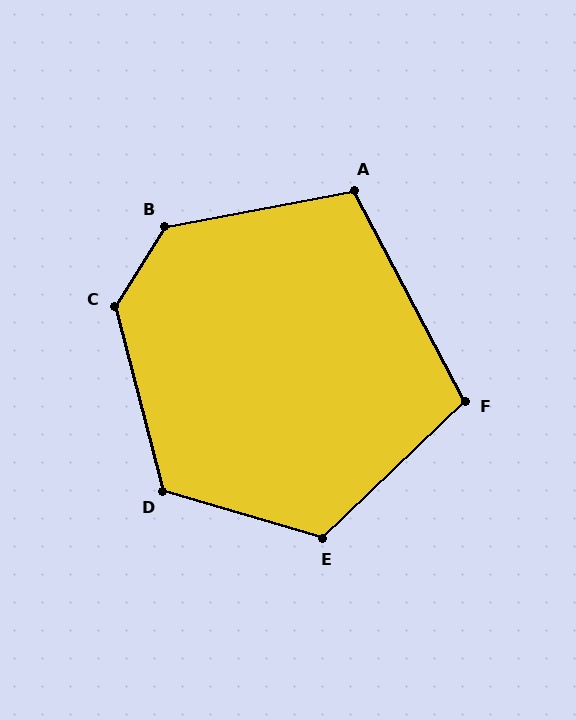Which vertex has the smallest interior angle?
F, at approximately 106 degrees.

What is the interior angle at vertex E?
Approximately 120 degrees (obtuse).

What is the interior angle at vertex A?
Approximately 107 degrees (obtuse).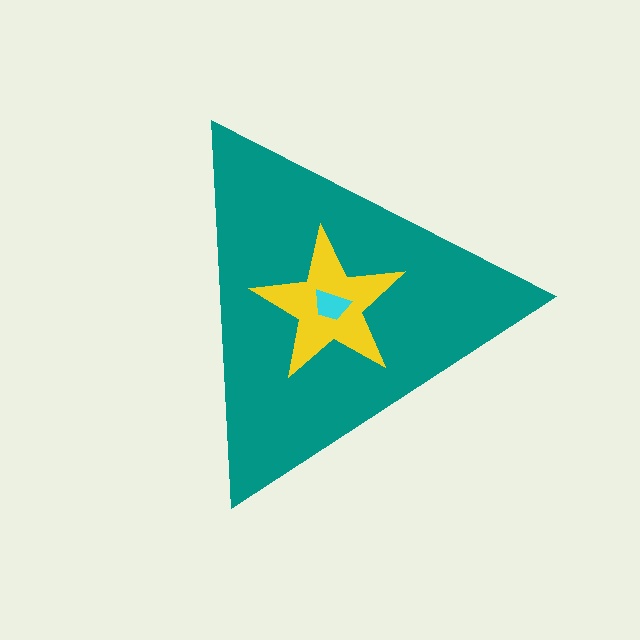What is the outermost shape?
The teal triangle.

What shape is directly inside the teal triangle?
The yellow star.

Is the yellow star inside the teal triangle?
Yes.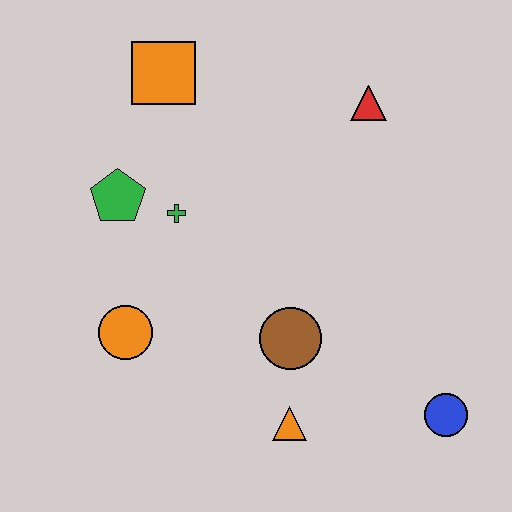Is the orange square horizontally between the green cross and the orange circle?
Yes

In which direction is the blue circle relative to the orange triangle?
The blue circle is to the right of the orange triangle.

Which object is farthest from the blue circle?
The orange square is farthest from the blue circle.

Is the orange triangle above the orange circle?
No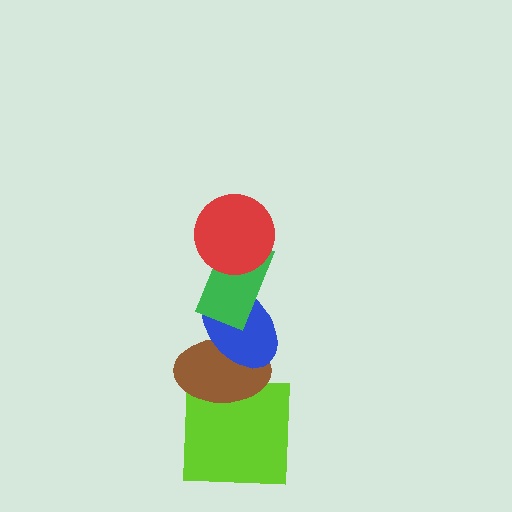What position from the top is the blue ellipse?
The blue ellipse is 3rd from the top.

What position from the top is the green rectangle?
The green rectangle is 2nd from the top.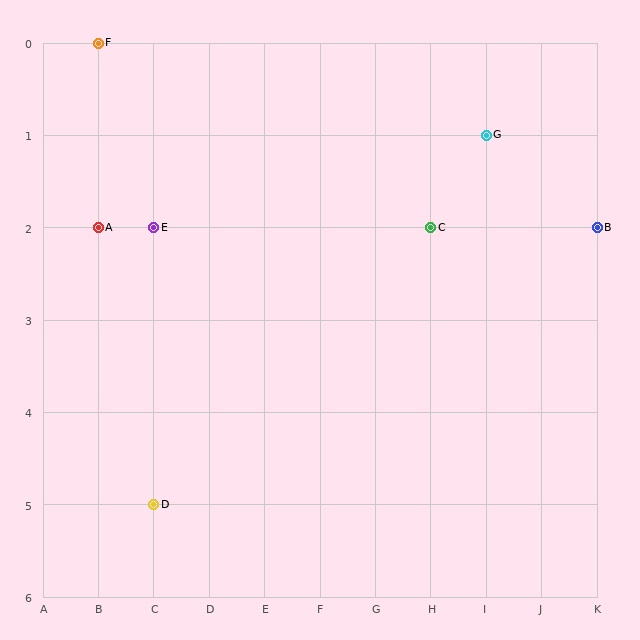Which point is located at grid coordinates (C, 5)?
Point D is at (C, 5).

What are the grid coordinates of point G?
Point G is at grid coordinates (I, 1).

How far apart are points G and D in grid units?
Points G and D are 6 columns and 4 rows apart (about 7.2 grid units diagonally).